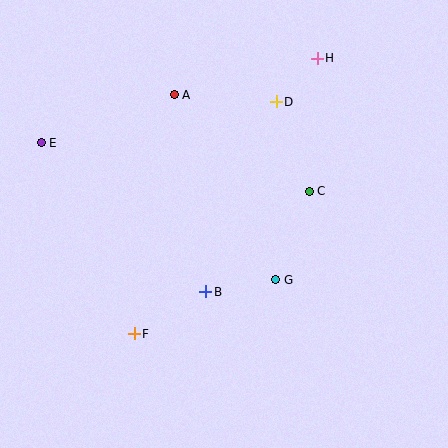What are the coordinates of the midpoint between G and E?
The midpoint between G and E is at (159, 211).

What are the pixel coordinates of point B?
Point B is at (206, 292).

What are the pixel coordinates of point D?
Point D is at (276, 102).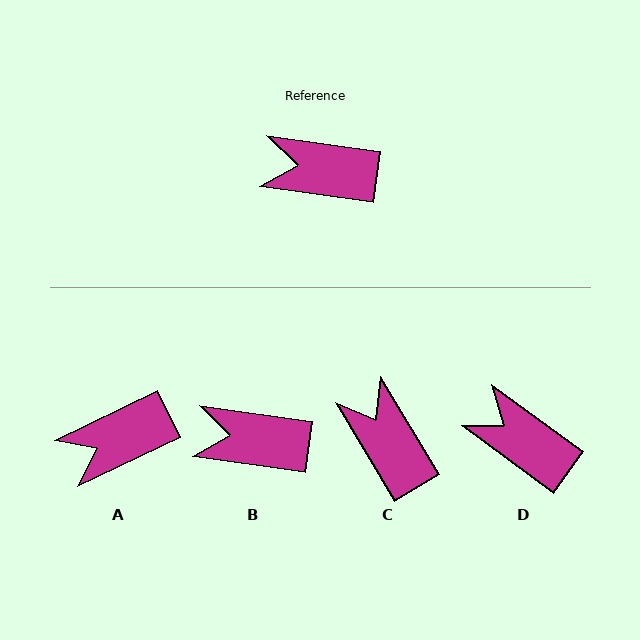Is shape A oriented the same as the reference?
No, it is off by about 34 degrees.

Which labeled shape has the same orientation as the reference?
B.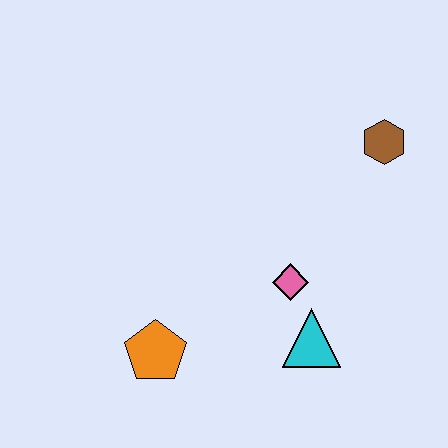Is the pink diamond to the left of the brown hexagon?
Yes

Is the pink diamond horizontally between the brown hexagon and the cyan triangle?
No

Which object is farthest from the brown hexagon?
The orange pentagon is farthest from the brown hexagon.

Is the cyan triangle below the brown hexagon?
Yes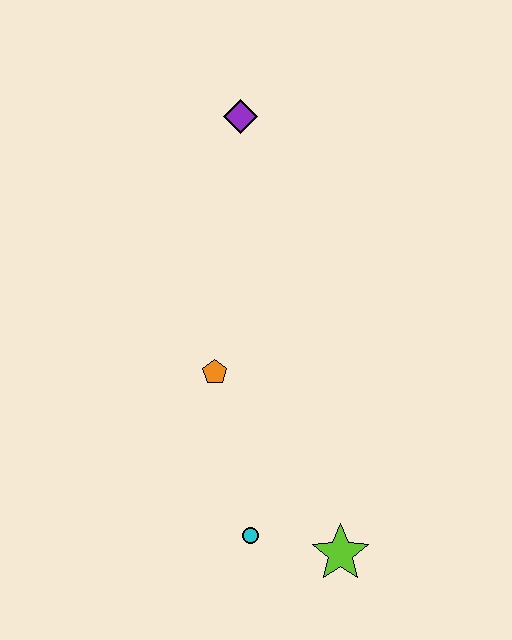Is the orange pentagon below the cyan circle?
No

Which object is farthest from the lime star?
The purple diamond is farthest from the lime star.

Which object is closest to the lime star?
The cyan circle is closest to the lime star.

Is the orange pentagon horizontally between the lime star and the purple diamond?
No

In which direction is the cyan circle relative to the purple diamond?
The cyan circle is below the purple diamond.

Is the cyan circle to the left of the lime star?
Yes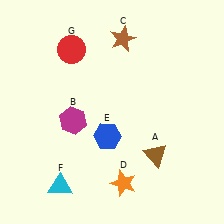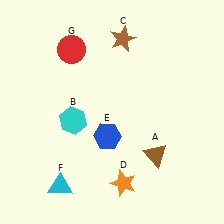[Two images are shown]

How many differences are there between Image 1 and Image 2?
There is 1 difference between the two images.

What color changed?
The hexagon (B) changed from magenta in Image 1 to cyan in Image 2.